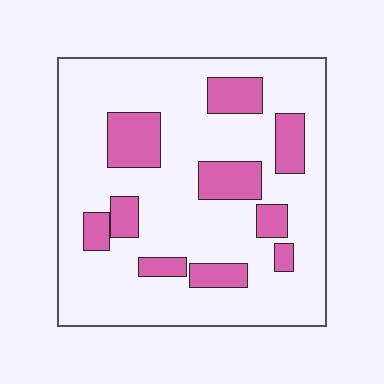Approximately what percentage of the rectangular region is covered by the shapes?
Approximately 20%.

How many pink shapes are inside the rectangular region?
10.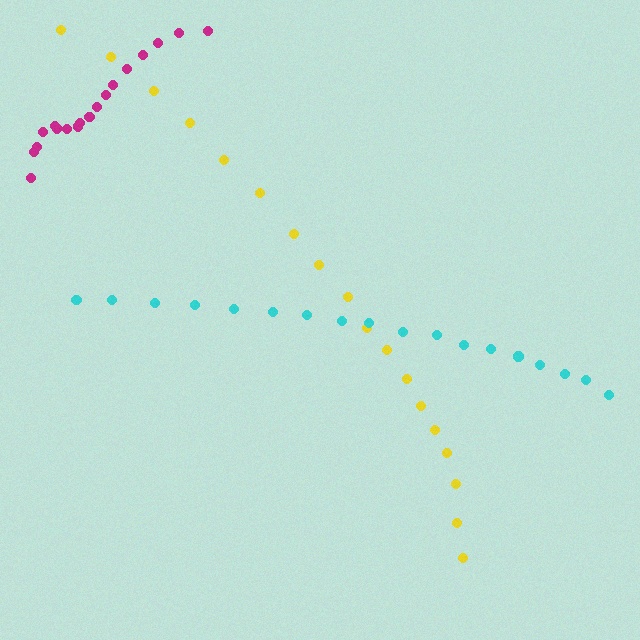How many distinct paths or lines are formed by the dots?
There are 3 distinct paths.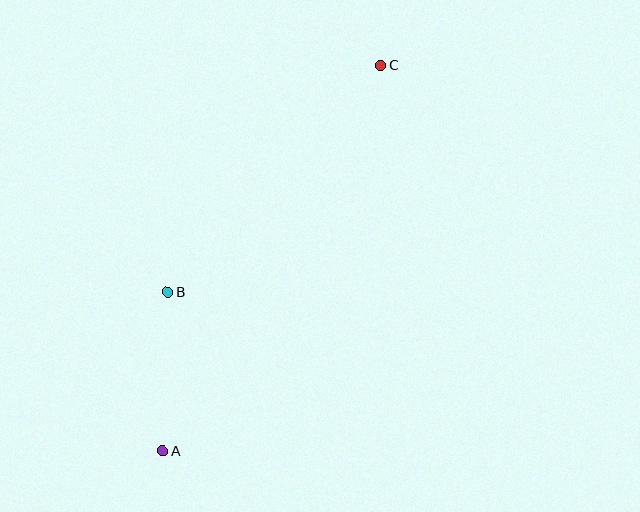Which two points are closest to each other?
Points A and B are closest to each other.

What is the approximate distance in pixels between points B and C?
The distance between B and C is approximately 311 pixels.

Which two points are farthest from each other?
Points A and C are farthest from each other.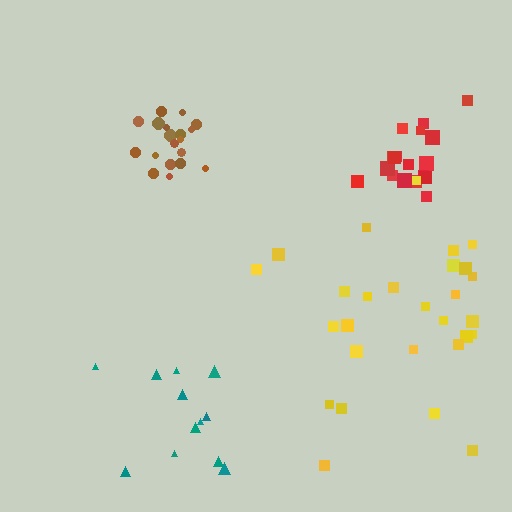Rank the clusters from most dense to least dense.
brown, red, teal, yellow.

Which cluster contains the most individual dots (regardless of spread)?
Yellow (28).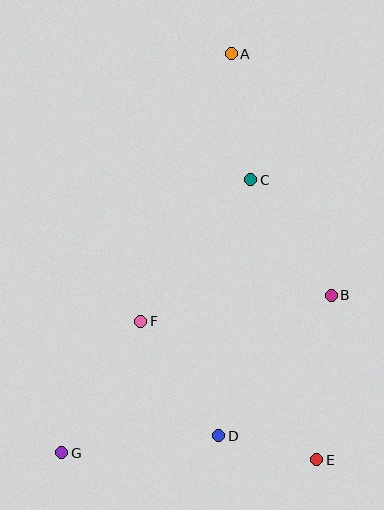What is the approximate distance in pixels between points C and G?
The distance between C and G is approximately 332 pixels.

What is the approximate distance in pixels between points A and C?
The distance between A and C is approximately 128 pixels.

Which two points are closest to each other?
Points D and E are closest to each other.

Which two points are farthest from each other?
Points A and G are farthest from each other.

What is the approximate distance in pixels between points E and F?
The distance between E and F is approximately 224 pixels.